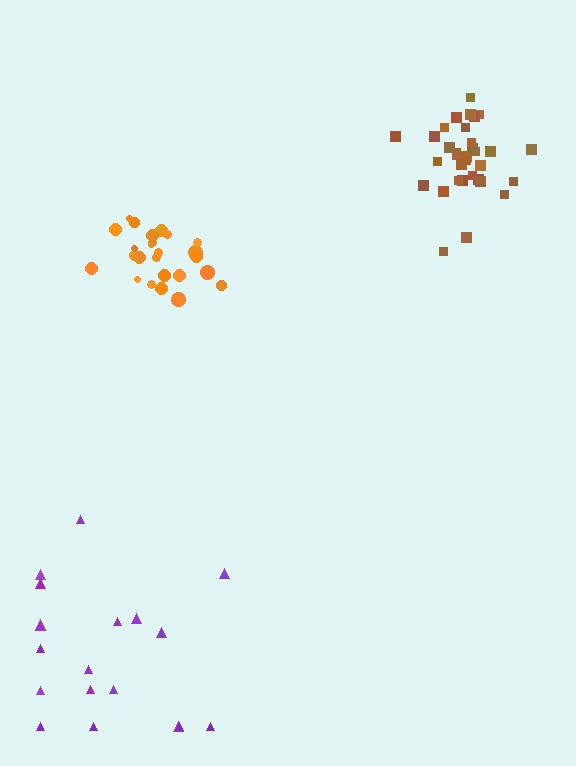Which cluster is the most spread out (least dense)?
Purple.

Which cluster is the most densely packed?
Brown.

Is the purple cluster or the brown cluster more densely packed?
Brown.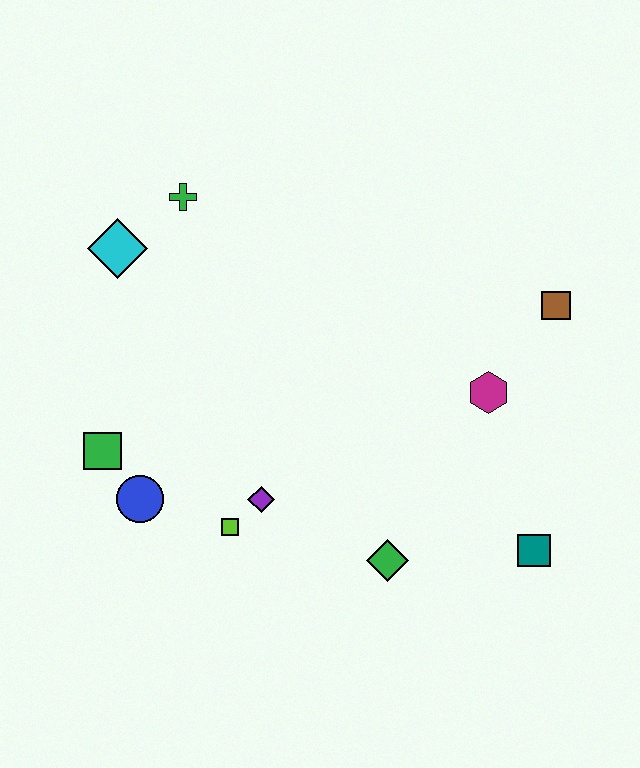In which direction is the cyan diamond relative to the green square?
The cyan diamond is above the green square.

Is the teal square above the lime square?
No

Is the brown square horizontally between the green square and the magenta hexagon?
No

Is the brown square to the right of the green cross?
Yes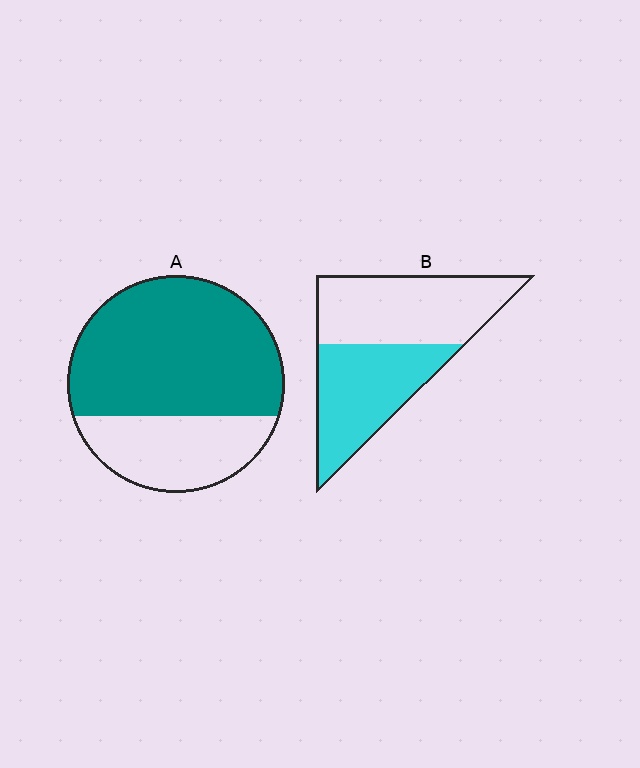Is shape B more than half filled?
Roughly half.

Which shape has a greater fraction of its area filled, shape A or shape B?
Shape A.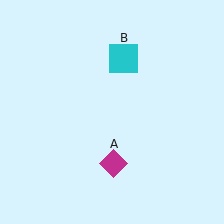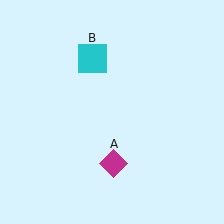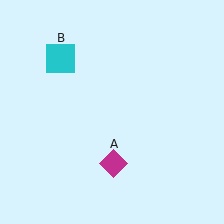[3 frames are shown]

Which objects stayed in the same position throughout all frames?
Magenta diamond (object A) remained stationary.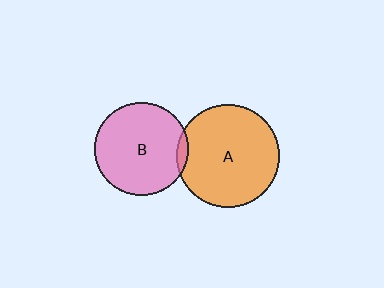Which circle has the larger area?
Circle A (orange).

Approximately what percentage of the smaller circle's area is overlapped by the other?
Approximately 5%.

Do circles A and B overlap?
Yes.